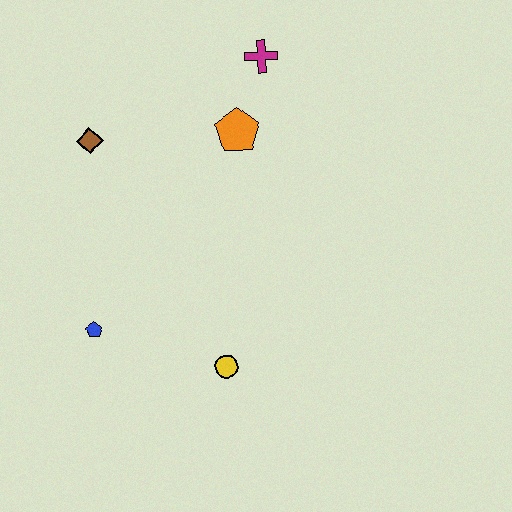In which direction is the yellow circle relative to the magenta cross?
The yellow circle is below the magenta cross.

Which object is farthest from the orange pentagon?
The blue pentagon is farthest from the orange pentagon.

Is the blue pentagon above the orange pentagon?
No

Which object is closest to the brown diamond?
The orange pentagon is closest to the brown diamond.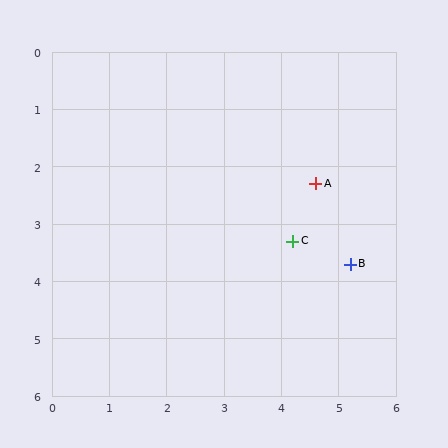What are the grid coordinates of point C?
Point C is at approximately (4.2, 3.3).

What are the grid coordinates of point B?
Point B is at approximately (5.2, 3.7).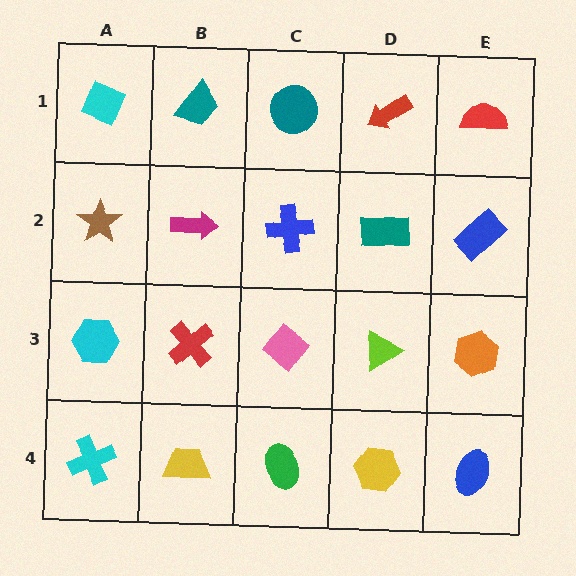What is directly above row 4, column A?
A cyan hexagon.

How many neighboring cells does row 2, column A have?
3.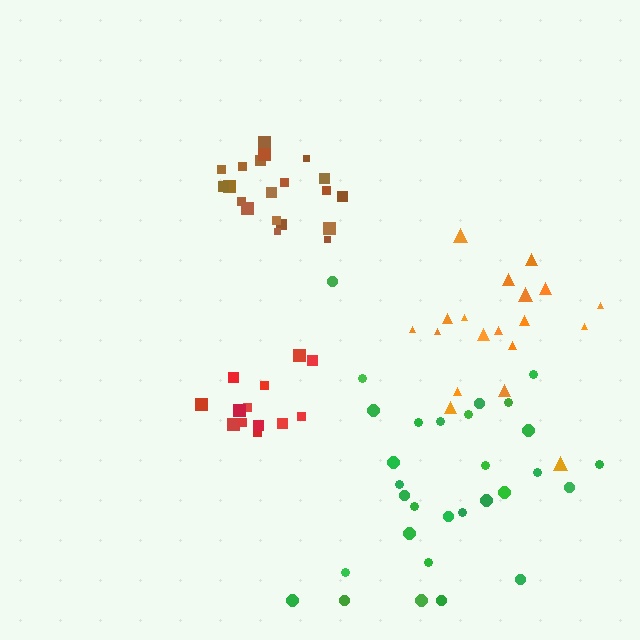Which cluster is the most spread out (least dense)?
Orange.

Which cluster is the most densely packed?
Brown.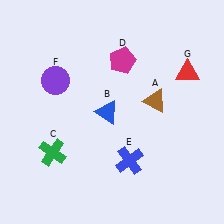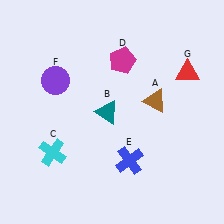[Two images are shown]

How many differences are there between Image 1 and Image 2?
There are 2 differences between the two images.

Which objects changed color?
B changed from blue to teal. C changed from green to cyan.